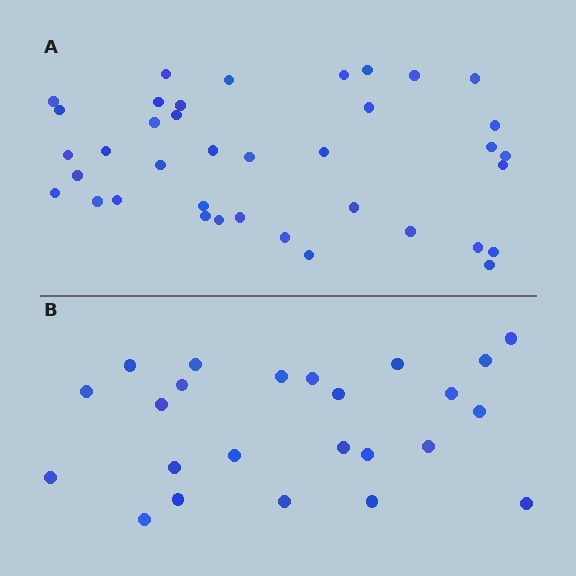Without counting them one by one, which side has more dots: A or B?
Region A (the top region) has more dots.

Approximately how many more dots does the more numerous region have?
Region A has approximately 15 more dots than region B.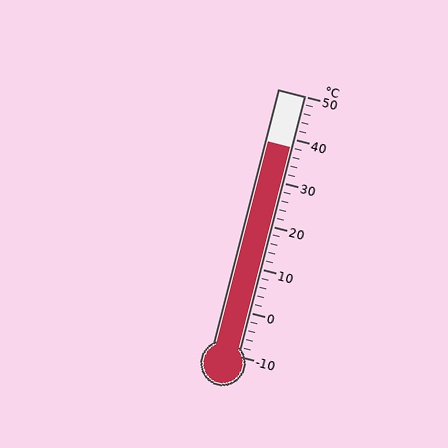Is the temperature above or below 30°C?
The temperature is above 30°C.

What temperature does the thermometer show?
The thermometer shows approximately 38°C.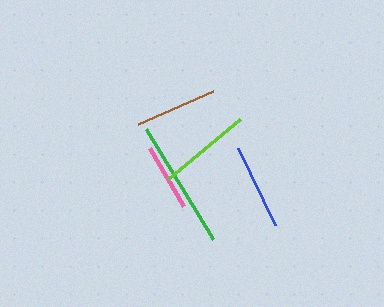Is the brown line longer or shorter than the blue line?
The blue line is longer than the brown line.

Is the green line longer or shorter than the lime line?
The green line is longer than the lime line.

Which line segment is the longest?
The green line is the longest at approximately 130 pixels.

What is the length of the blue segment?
The blue segment is approximately 85 pixels long.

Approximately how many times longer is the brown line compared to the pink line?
The brown line is approximately 1.2 times the length of the pink line.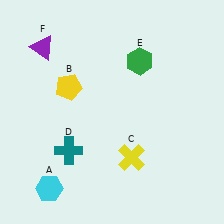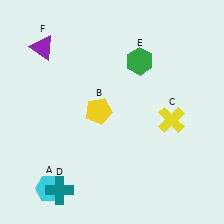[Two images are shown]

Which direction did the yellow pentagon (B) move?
The yellow pentagon (B) moved right.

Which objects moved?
The objects that moved are: the yellow pentagon (B), the yellow cross (C), the teal cross (D).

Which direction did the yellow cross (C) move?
The yellow cross (C) moved right.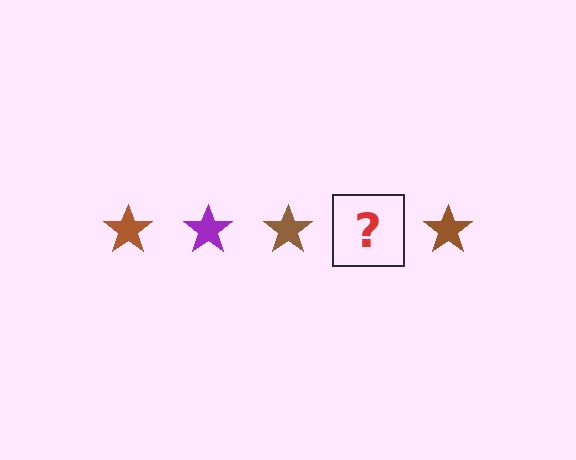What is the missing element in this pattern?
The missing element is a purple star.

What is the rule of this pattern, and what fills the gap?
The rule is that the pattern cycles through brown, purple stars. The gap should be filled with a purple star.